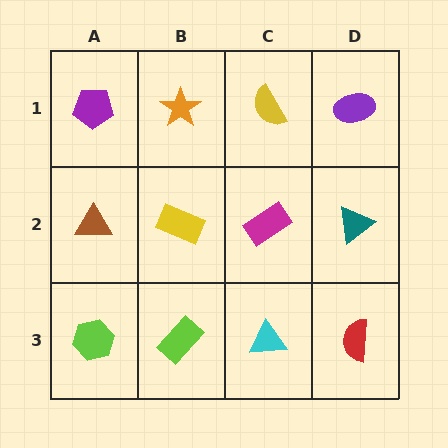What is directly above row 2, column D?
A purple ellipse.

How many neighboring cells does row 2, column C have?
4.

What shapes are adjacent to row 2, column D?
A purple ellipse (row 1, column D), a red semicircle (row 3, column D), a magenta rectangle (row 2, column C).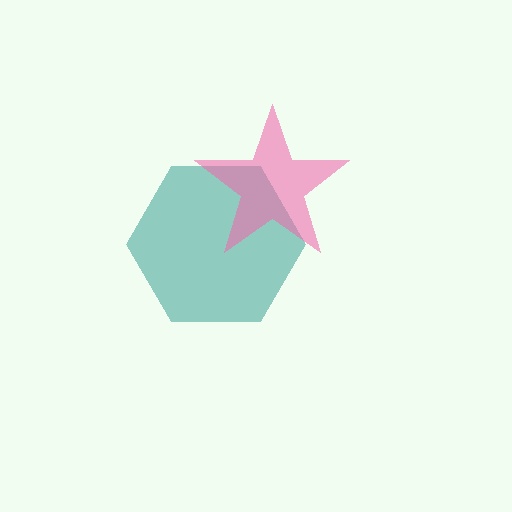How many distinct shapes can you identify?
There are 2 distinct shapes: a teal hexagon, a pink star.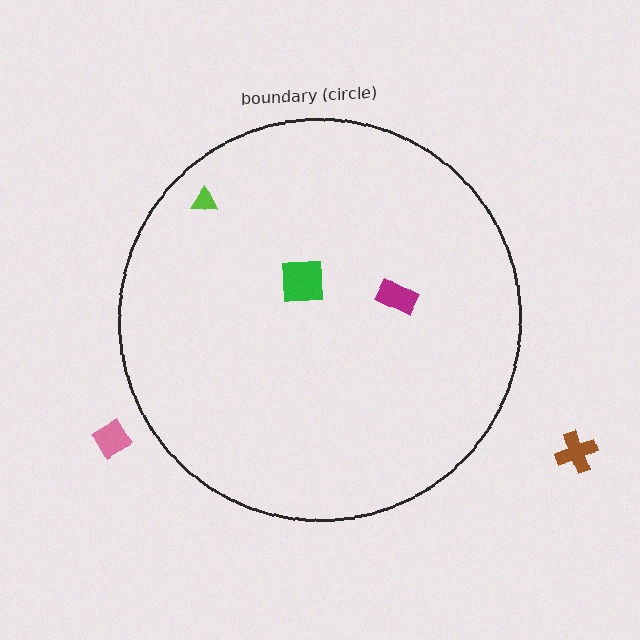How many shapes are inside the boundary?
3 inside, 2 outside.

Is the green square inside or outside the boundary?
Inside.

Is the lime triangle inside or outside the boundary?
Inside.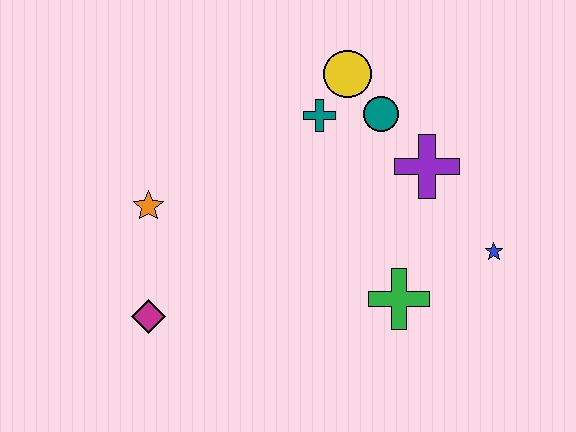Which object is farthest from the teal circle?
The magenta diamond is farthest from the teal circle.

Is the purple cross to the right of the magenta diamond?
Yes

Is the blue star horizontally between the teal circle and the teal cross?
No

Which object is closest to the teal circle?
The yellow circle is closest to the teal circle.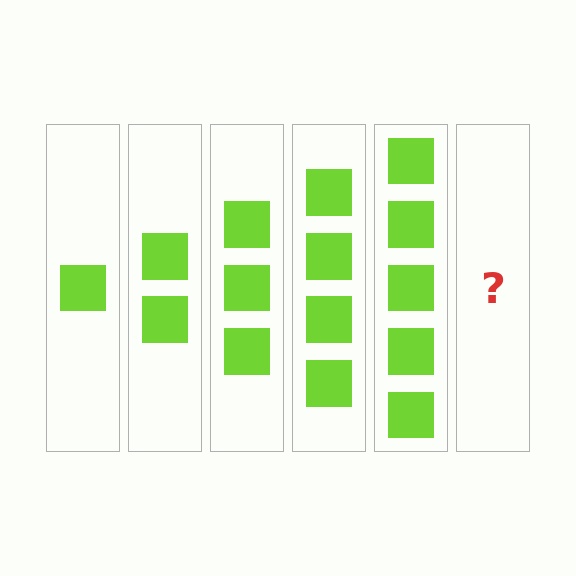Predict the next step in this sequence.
The next step is 6 squares.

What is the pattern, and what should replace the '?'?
The pattern is that each step adds one more square. The '?' should be 6 squares.